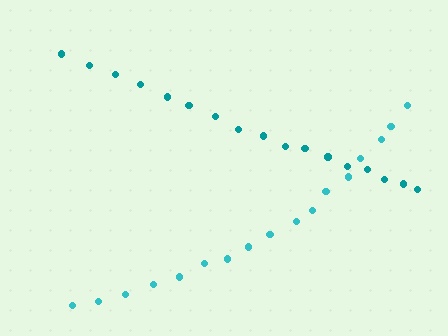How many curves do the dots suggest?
There are 2 distinct paths.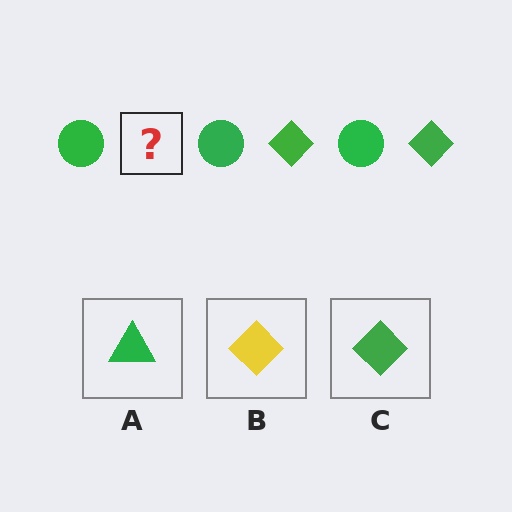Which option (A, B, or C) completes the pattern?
C.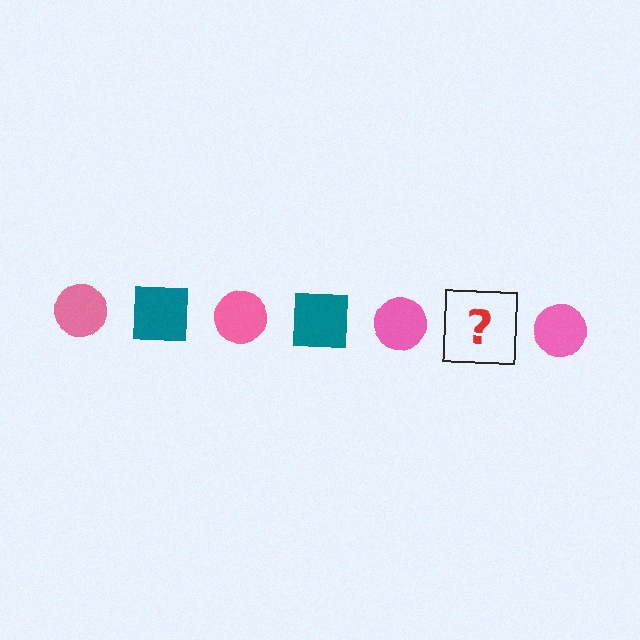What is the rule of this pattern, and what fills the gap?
The rule is that the pattern alternates between pink circle and teal square. The gap should be filled with a teal square.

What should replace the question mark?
The question mark should be replaced with a teal square.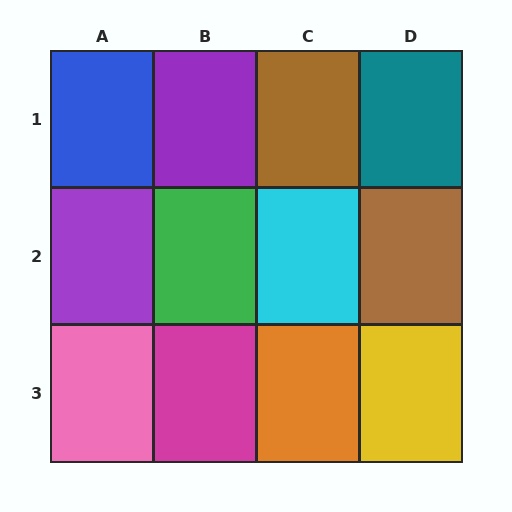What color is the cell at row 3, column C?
Orange.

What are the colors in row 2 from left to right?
Purple, green, cyan, brown.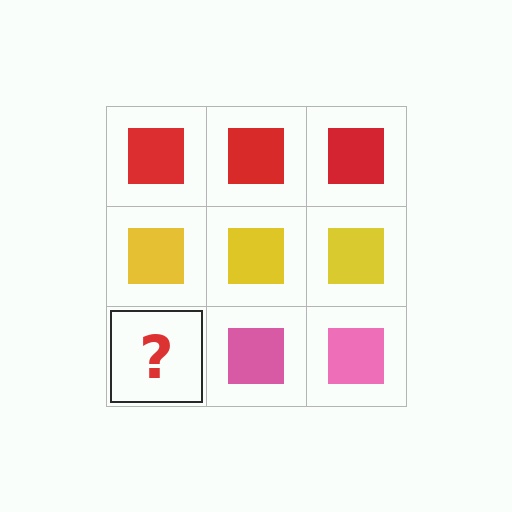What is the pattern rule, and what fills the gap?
The rule is that each row has a consistent color. The gap should be filled with a pink square.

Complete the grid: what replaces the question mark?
The question mark should be replaced with a pink square.